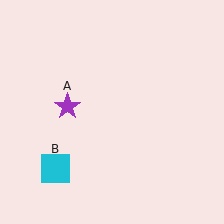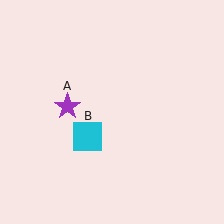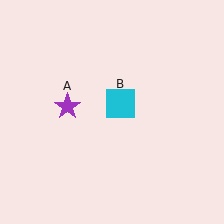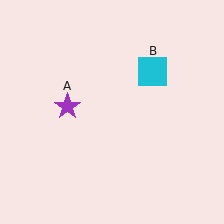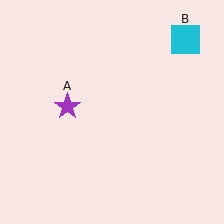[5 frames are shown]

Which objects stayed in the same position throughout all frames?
Purple star (object A) remained stationary.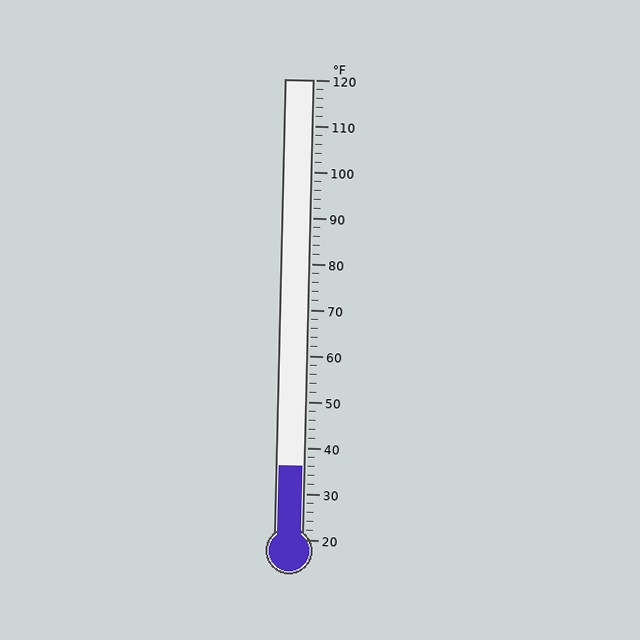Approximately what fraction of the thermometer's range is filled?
The thermometer is filled to approximately 15% of its range.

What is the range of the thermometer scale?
The thermometer scale ranges from 20°F to 120°F.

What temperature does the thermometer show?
The thermometer shows approximately 36°F.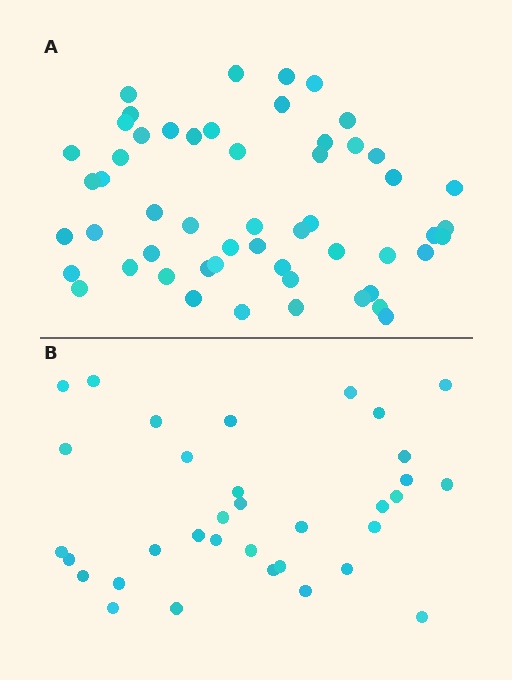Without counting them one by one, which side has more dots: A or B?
Region A (the top region) has more dots.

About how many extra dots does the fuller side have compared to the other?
Region A has approximately 20 more dots than region B.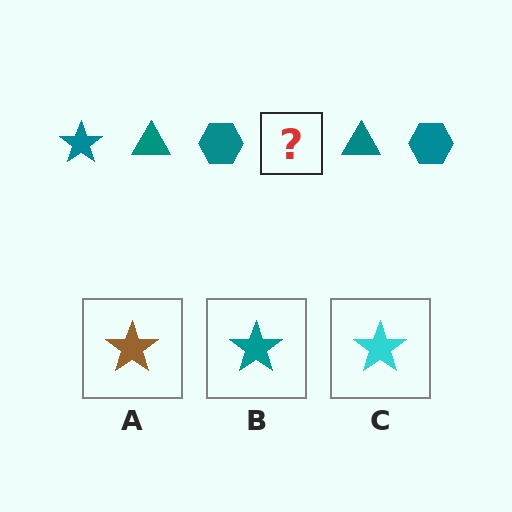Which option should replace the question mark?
Option B.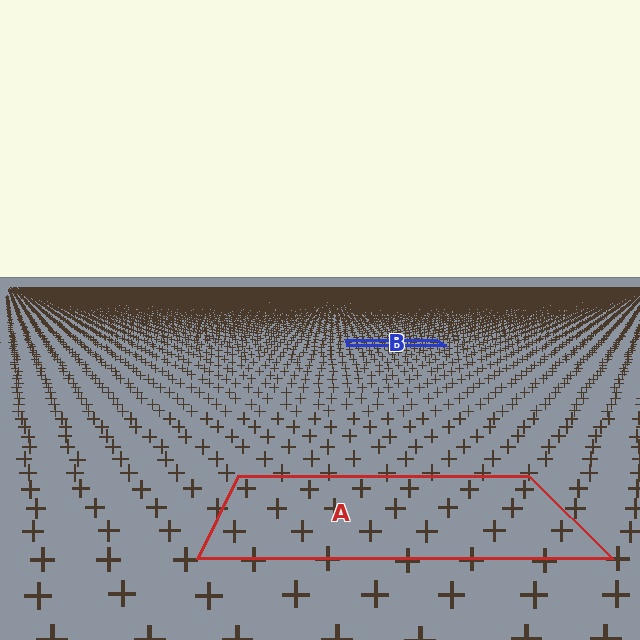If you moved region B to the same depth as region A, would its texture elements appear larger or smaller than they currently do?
They would appear larger. At a closer depth, the same texture elements are projected at a bigger on-screen size.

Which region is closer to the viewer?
Region A is closer. The texture elements there are larger and more spread out.